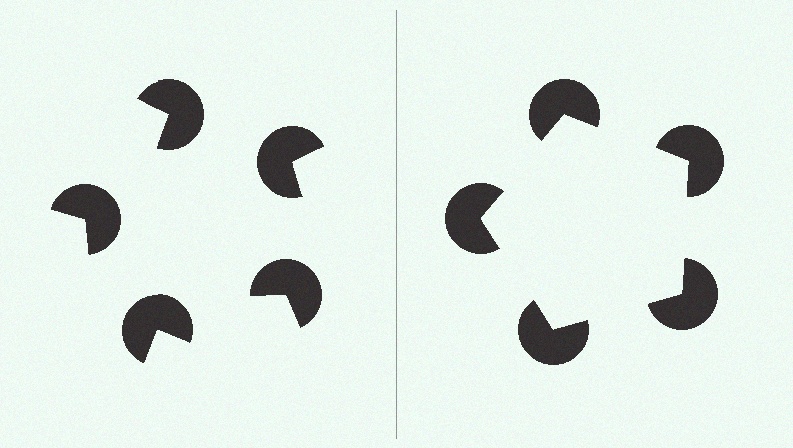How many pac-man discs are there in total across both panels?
10 — 5 on each side.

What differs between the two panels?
The pac-man discs are positioned identically on both sides; only the wedge orientations differ. On the right they align to a pentagon; on the left they are misaligned.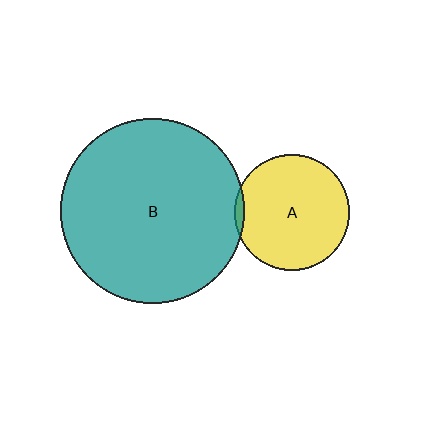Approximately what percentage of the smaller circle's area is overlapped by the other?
Approximately 5%.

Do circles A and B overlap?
Yes.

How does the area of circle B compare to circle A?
Approximately 2.5 times.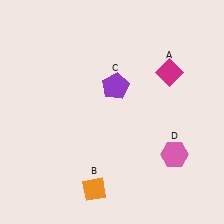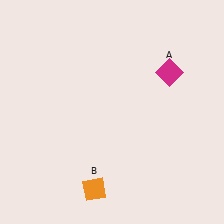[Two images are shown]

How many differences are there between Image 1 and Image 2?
There are 2 differences between the two images.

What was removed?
The pink hexagon (D), the purple pentagon (C) were removed in Image 2.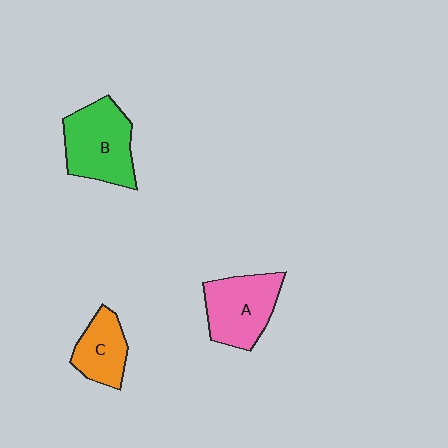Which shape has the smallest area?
Shape C (orange).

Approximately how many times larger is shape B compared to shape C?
Approximately 1.6 times.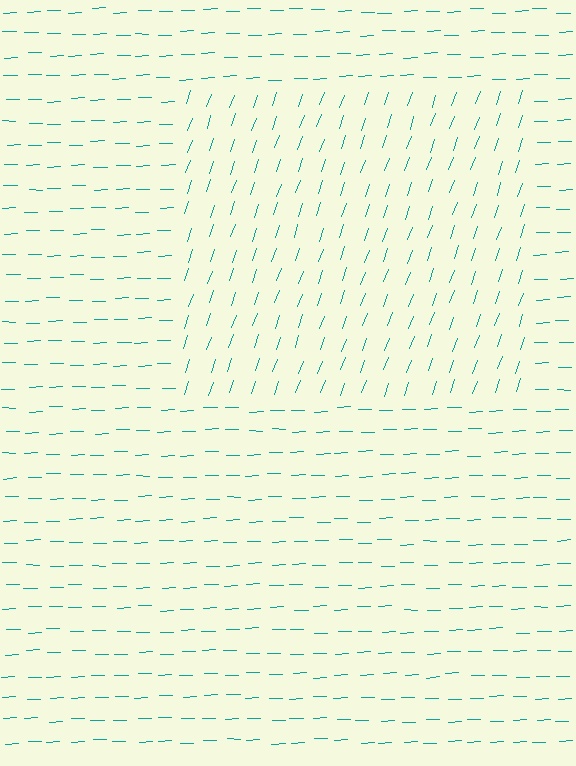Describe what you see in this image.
The image is filled with small teal line segments. A rectangle region in the image has lines oriented differently from the surrounding lines, creating a visible texture boundary.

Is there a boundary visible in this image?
Yes, there is a texture boundary formed by a change in line orientation.